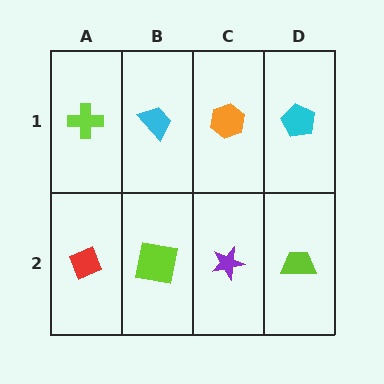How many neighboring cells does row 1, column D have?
2.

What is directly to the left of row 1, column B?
A lime cross.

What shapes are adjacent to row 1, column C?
A purple star (row 2, column C), a cyan trapezoid (row 1, column B), a cyan pentagon (row 1, column D).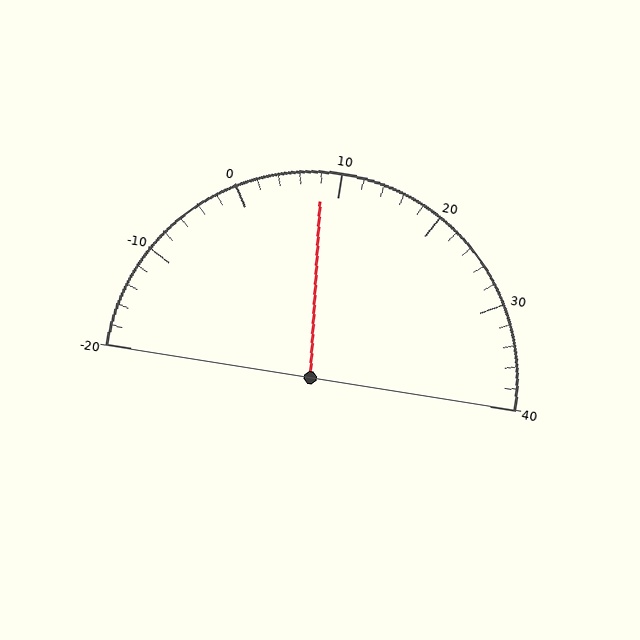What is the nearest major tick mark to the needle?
The nearest major tick mark is 10.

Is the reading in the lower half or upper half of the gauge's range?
The reading is in the lower half of the range (-20 to 40).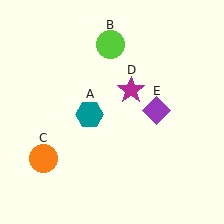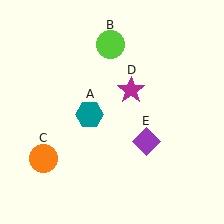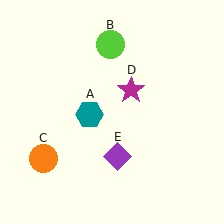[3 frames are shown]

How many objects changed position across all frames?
1 object changed position: purple diamond (object E).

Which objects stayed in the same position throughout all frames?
Teal hexagon (object A) and lime circle (object B) and orange circle (object C) and magenta star (object D) remained stationary.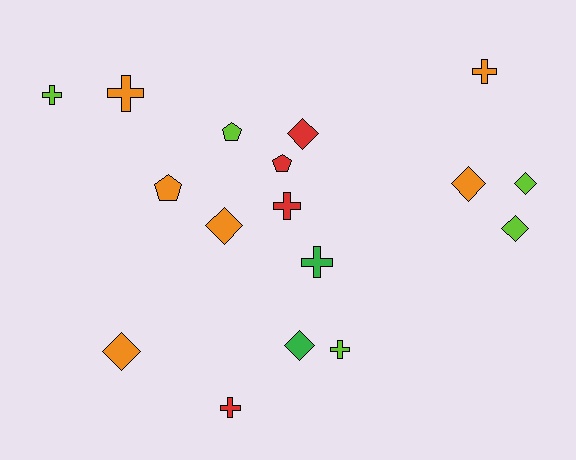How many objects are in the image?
There are 17 objects.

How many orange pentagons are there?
There is 1 orange pentagon.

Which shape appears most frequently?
Diamond, with 7 objects.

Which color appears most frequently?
Orange, with 6 objects.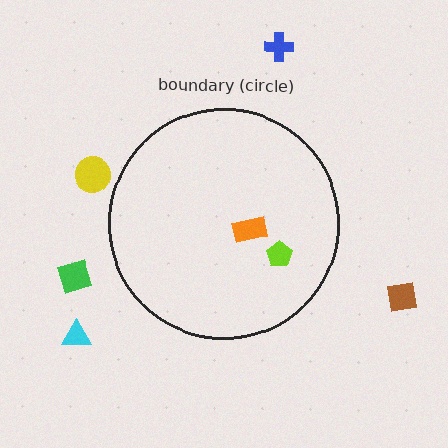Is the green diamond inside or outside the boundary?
Outside.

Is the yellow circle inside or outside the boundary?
Outside.